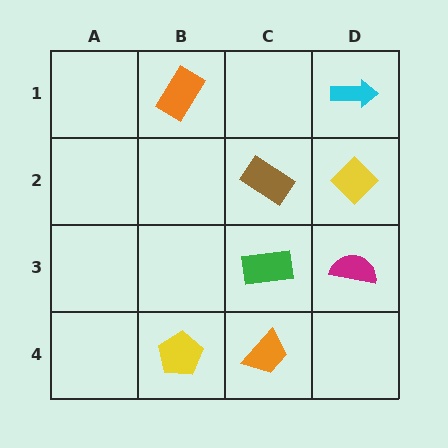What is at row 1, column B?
An orange rectangle.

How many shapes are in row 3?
2 shapes.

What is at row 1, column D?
A cyan arrow.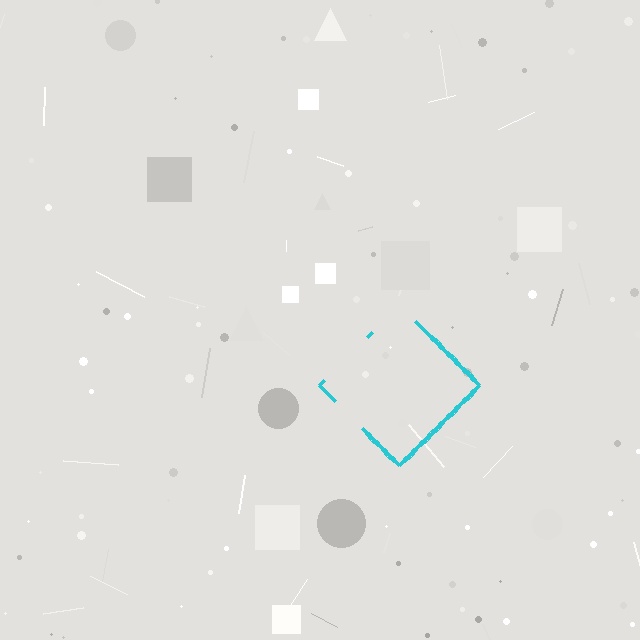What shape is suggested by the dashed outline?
The dashed outline suggests a diamond.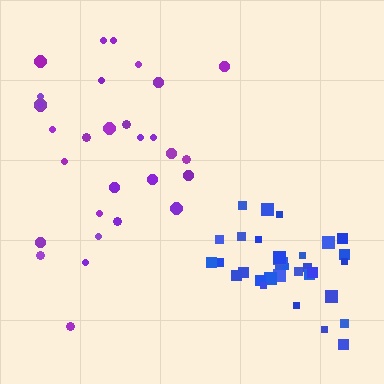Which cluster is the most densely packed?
Blue.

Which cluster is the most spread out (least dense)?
Purple.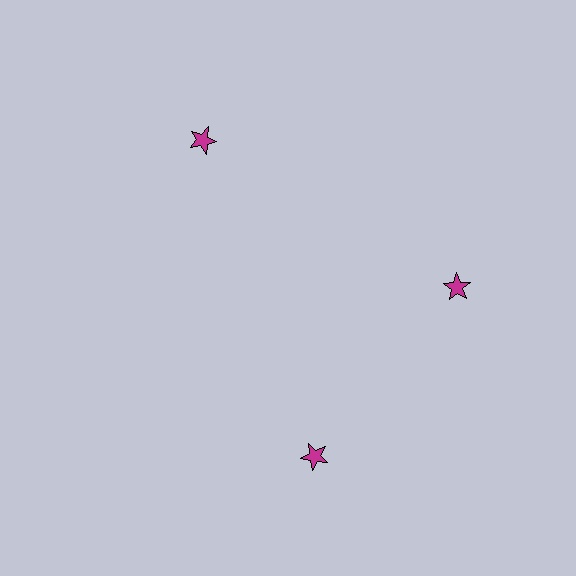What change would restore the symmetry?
The symmetry would be restored by rotating it back into even spacing with its neighbors so that all 3 stars sit at equal angles and equal distance from the center.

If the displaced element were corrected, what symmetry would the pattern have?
It would have 3-fold rotational symmetry — the pattern would map onto itself every 120 degrees.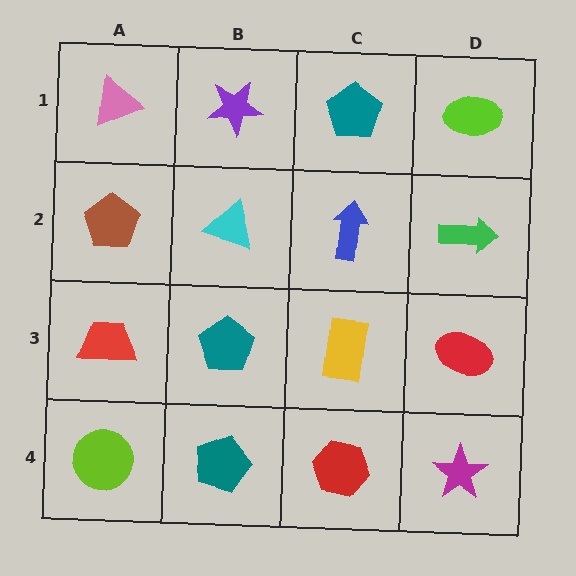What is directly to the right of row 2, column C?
A green arrow.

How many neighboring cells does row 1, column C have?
3.